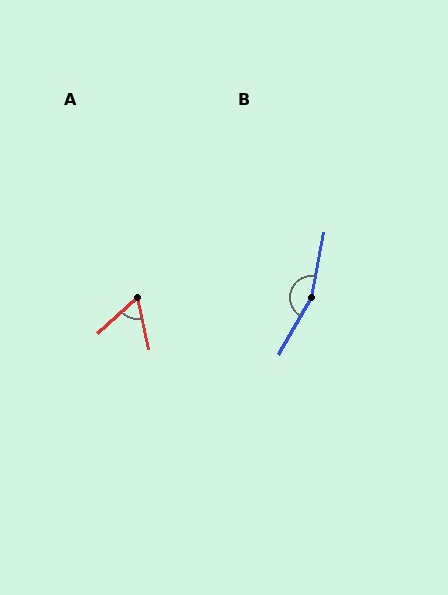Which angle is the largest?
B, at approximately 161 degrees.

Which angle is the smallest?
A, at approximately 60 degrees.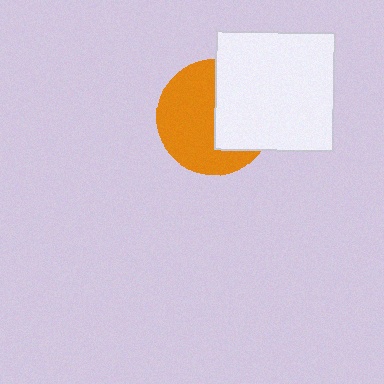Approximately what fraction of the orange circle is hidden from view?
Roughly 41% of the orange circle is hidden behind the white square.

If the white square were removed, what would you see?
You would see the complete orange circle.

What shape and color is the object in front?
The object in front is a white square.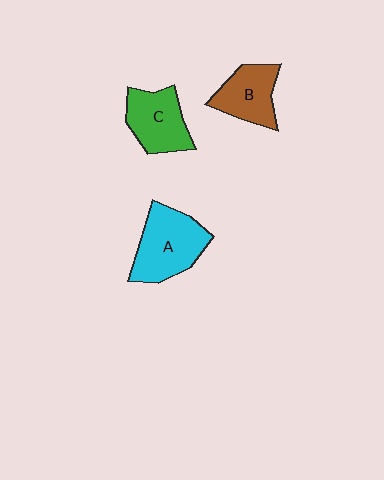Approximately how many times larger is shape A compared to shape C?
Approximately 1.2 times.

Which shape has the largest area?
Shape A (cyan).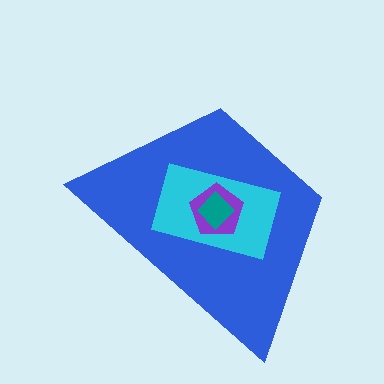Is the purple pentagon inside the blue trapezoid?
Yes.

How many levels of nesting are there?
4.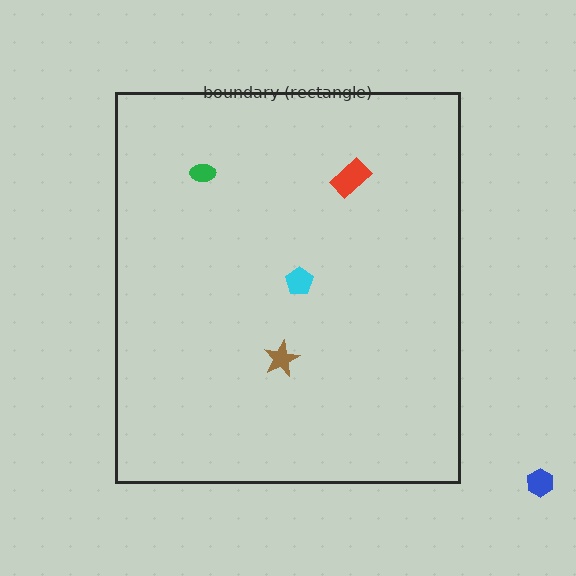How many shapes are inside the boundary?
4 inside, 1 outside.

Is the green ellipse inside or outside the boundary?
Inside.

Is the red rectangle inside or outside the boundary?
Inside.